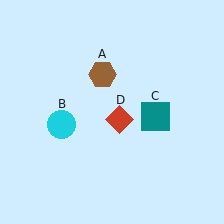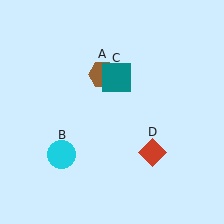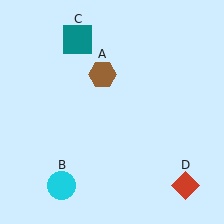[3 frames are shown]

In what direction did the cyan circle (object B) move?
The cyan circle (object B) moved down.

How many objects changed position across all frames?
3 objects changed position: cyan circle (object B), teal square (object C), red diamond (object D).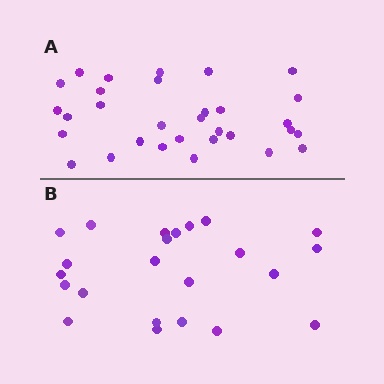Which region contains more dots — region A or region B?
Region A (the top region) has more dots.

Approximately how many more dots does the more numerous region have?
Region A has roughly 8 or so more dots than region B.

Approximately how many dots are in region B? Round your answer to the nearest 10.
About 20 dots. (The exact count is 23, which rounds to 20.)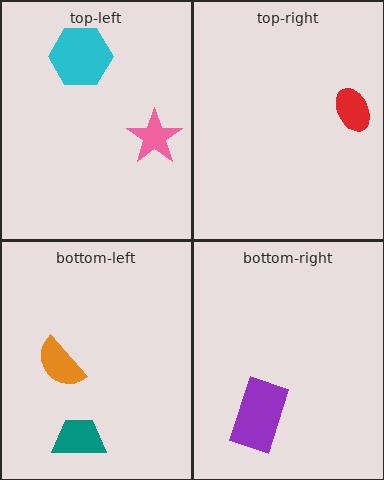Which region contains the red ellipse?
The top-right region.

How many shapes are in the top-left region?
2.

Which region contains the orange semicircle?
The bottom-left region.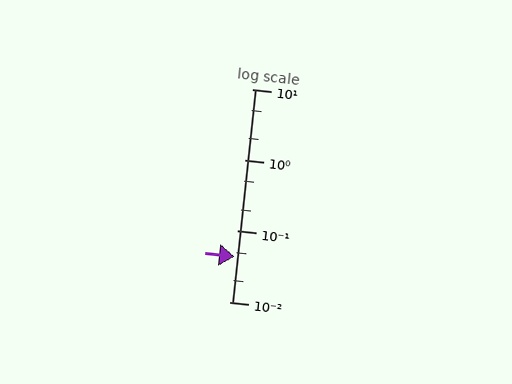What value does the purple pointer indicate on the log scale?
The pointer indicates approximately 0.043.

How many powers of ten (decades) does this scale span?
The scale spans 3 decades, from 0.01 to 10.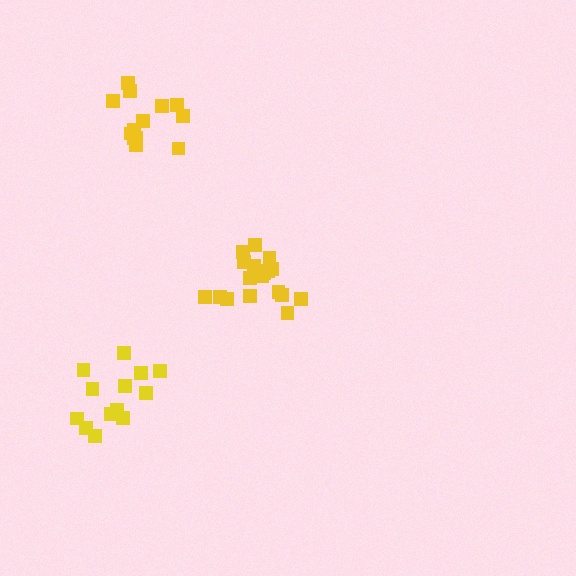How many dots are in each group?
Group 1: 18 dots, Group 2: 14 dots, Group 3: 13 dots (45 total).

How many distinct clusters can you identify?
There are 3 distinct clusters.